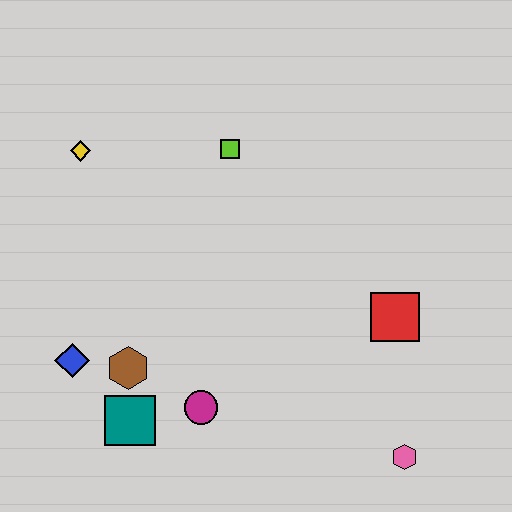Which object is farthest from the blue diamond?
The pink hexagon is farthest from the blue diamond.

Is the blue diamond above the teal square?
Yes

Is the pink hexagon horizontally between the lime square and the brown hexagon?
No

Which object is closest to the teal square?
The brown hexagon is closest to the teal square.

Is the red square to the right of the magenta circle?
Yes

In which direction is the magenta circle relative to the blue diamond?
The magenta circle is to the right of the blue diamond.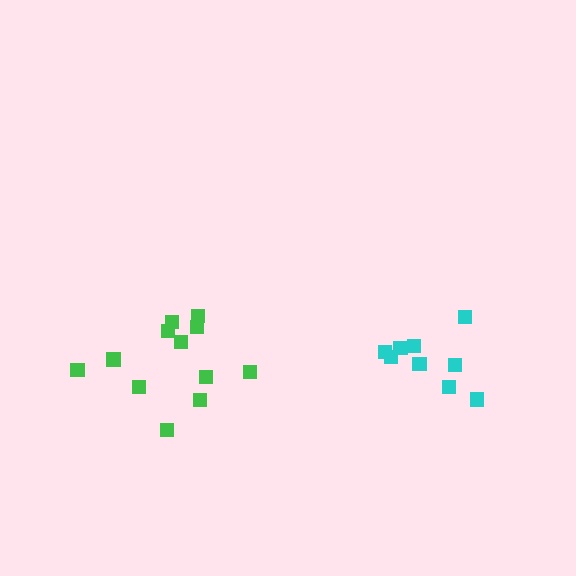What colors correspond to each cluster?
The clusters are colored: cyan, green.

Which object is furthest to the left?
The green cluster is leftmost.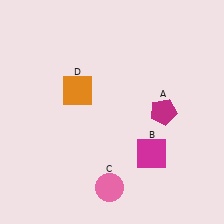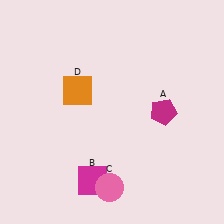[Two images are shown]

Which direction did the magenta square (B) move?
The magenta square (B) moved left.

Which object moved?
The magenta square (B) moved left.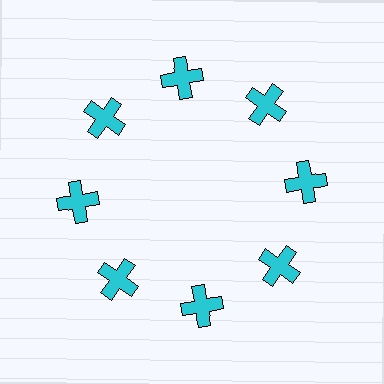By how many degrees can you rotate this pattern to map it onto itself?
The pattern maps onto itself every 45 degrees of rotation.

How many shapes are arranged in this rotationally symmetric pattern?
There are 8 shapes, arranged in 8 groups of 1.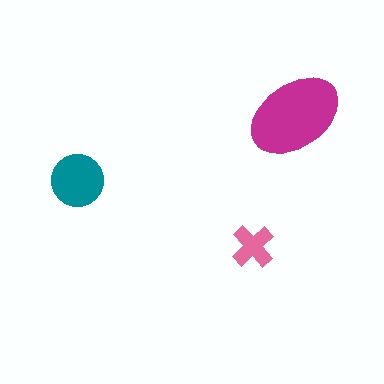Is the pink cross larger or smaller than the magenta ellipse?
Smaller.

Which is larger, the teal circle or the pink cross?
The teal circle.